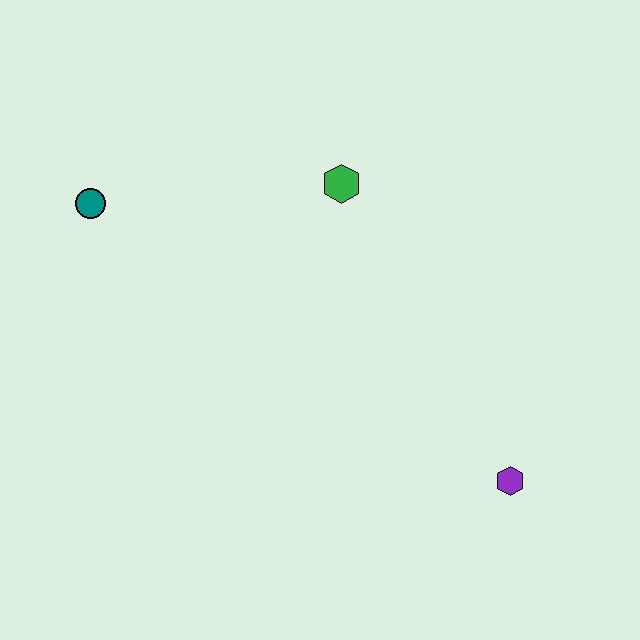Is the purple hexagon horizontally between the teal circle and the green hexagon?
No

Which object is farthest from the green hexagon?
The purple hexagon is farthest from the green hexagon.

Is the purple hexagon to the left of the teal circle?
No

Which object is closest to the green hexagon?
The teal circle is closest to the green hexagon.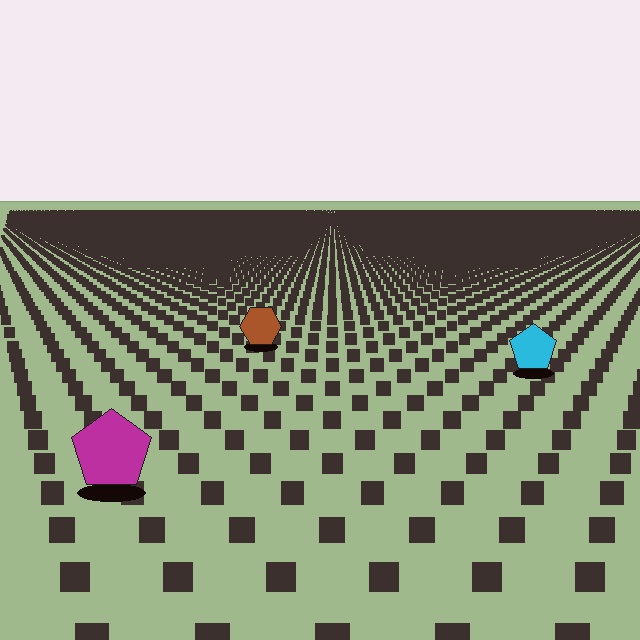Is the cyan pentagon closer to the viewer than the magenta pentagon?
No. The magenta pentagon is closer — you can tell from the texture gradient: the ground texture is coarser near it.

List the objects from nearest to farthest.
From nearest to farthest: the magenta pentagon, the cyan pentagon, the brown hexagon.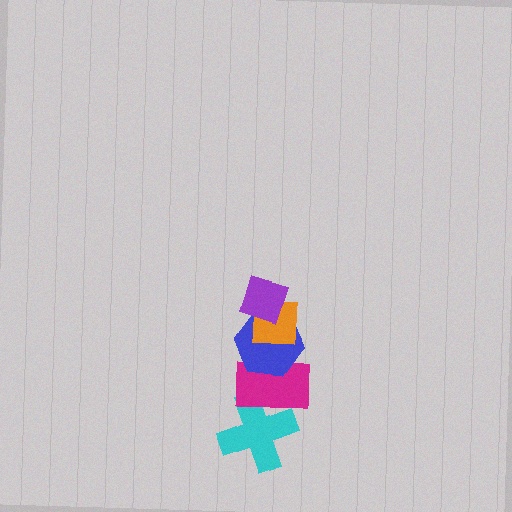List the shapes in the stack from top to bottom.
From top to bottom: the purple diamond, the orange square, the blue hexagon, the magenta rectangle, the cyan cross.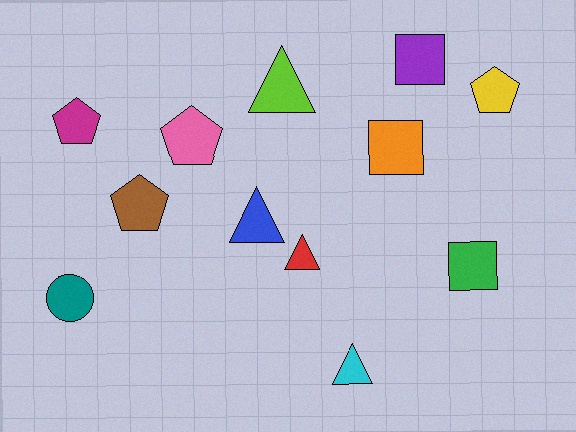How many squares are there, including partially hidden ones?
There are 3 squares.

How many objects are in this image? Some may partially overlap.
There are 12 objects.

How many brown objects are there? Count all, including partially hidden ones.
There is 1 brown object.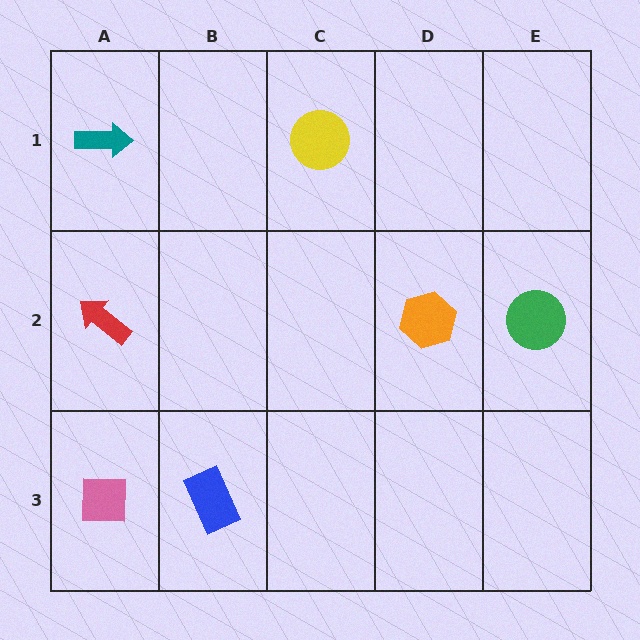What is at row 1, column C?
A yellow circle.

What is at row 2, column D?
An orange hexagon.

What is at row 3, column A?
A pink square.